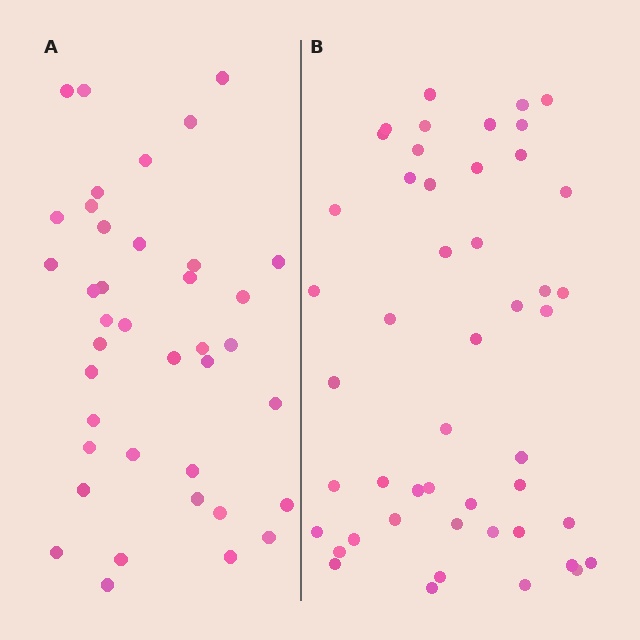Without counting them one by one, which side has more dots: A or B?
Region B (the right region) has more dots.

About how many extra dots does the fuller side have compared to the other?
Region B has roughly 8 or so more dots than region A.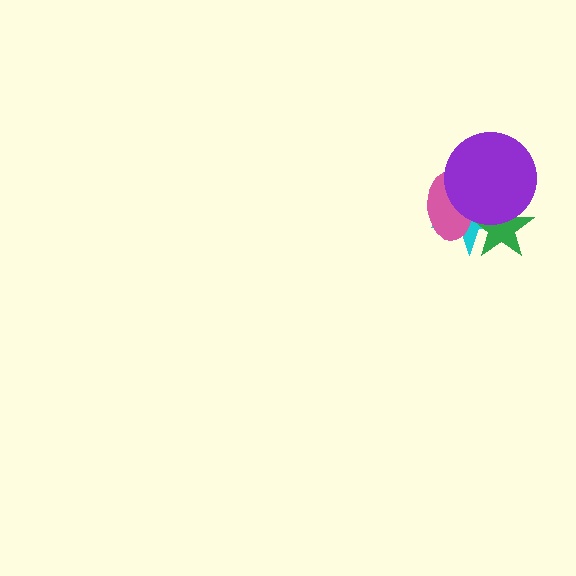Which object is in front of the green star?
The purple circle is in front of the green star.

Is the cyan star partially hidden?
Yes, it is partially covered by another shape.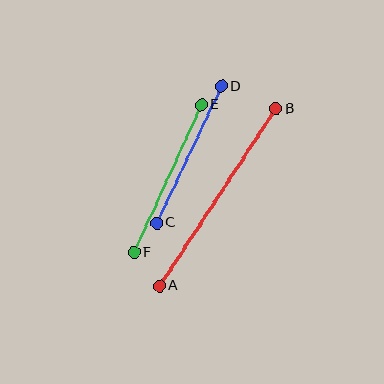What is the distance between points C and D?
The distance is approximately 151 pixels.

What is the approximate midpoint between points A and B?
The midpoint is at approximately (218, 198) pixels.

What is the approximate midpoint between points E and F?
The midpoint is at approximately (167, 179) pixels.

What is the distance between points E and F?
The distance is approximately 162 pixels.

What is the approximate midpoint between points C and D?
The midpoint is at approximately (189, 155) pixels.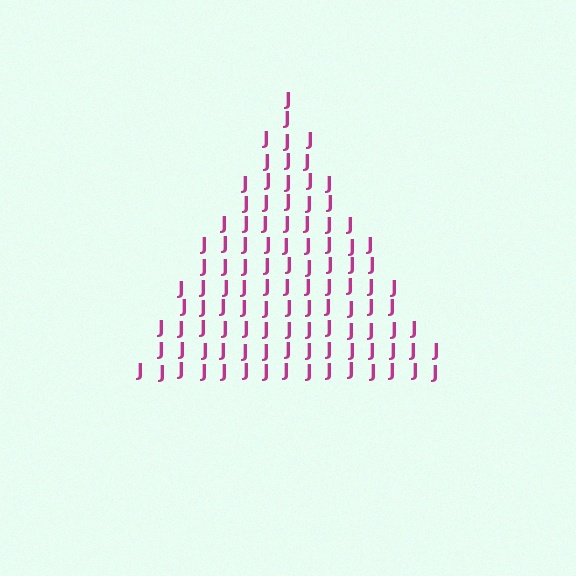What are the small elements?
The small elements are letter J's.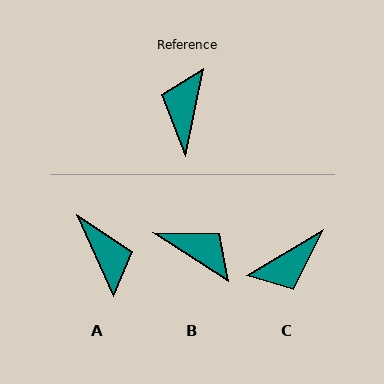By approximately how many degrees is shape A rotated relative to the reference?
Approximately 144 degrees clockwise.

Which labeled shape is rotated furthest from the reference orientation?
A, about 144 degrees away.